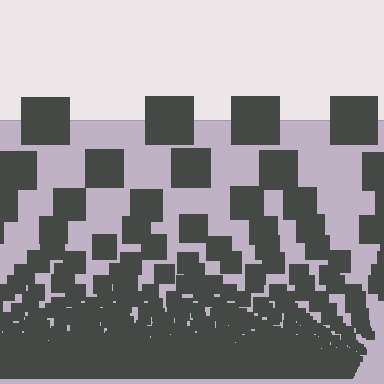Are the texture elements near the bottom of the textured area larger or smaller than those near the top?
Smaller. The gradient is inverted — elements near the bottom are smaller and denser.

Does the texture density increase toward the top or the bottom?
Density increases toward the bottom.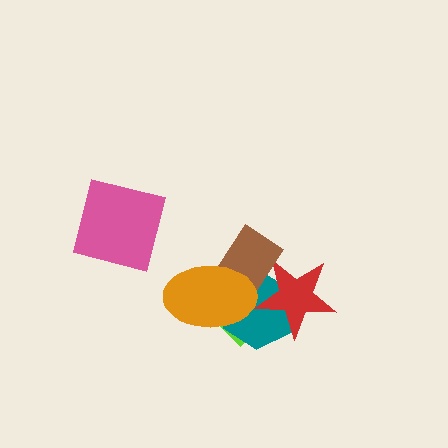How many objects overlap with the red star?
3 objects overlap with the red star.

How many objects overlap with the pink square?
0 objects overlap with the pink square.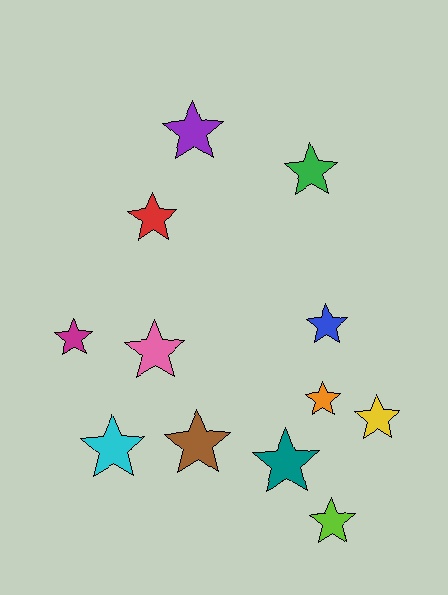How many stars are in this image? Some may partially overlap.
There are 12 stars.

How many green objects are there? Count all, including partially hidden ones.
There is 1 green object.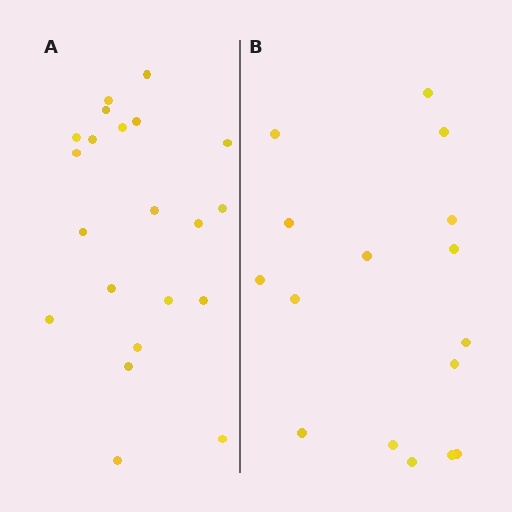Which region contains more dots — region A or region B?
Region A (the left region) has more dots.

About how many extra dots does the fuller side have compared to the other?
Region A has about 5 more dots than region B.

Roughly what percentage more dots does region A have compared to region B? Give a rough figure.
About 30% more.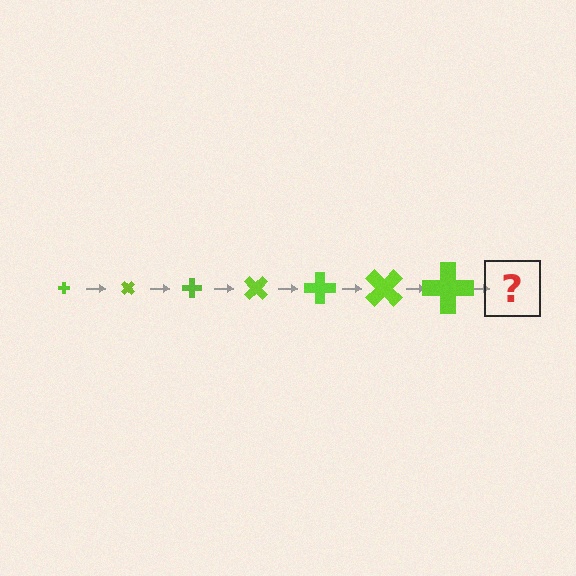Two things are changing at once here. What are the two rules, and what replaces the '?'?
The two rules are that the cross grows larger each step and it rotates 45 degrees each step. The '?' should be a cross, larger than the previous one and rotated 315 degrees from the start.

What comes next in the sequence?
The next element should be a cross, larger than the previous one and rotated 315 degrees from the start.